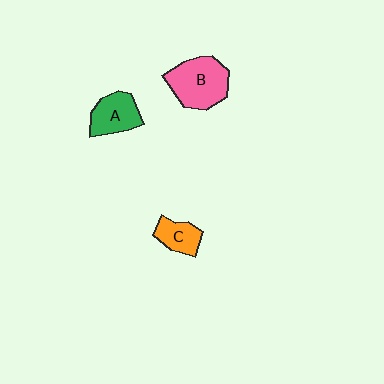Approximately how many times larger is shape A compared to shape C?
Approximately 1.4 times.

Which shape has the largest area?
Shape B (pink).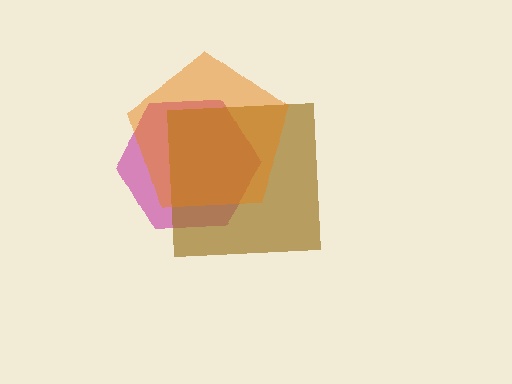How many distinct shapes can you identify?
There are 3 distinct shapes: a magenta hexagon, a brown square, an orange pentagon.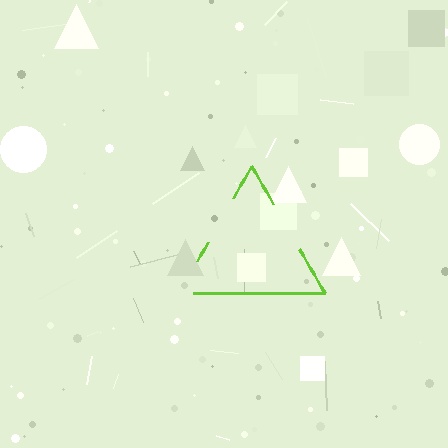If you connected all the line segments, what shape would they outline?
They would outline a triangle.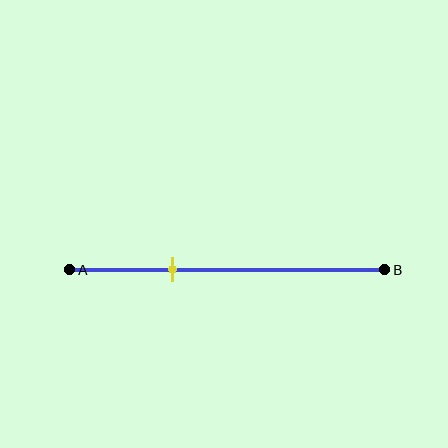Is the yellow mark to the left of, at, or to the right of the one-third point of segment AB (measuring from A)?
The yellow mark is approximately at the one-third point of segment AB.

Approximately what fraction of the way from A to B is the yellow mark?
The yellow mark is approximately 35% of the way from A to B.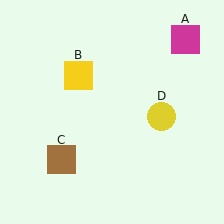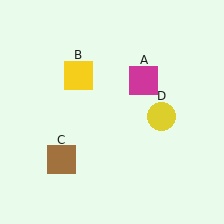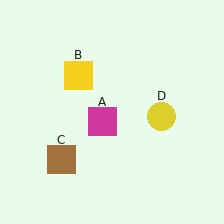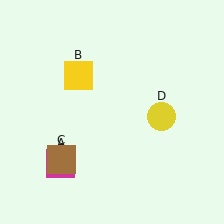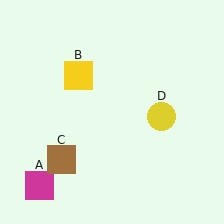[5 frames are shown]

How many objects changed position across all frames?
1 object changed position: magenta square (object A).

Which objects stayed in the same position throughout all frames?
Yellow square (object B) and brown square (object C) and yellow circle (object D) remained stationary.